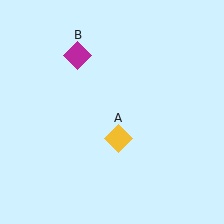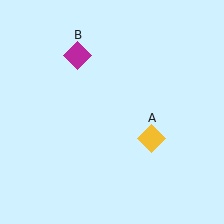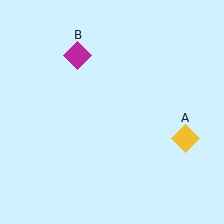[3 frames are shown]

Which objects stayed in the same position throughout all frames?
Magenta diamond (object B) remained stationary.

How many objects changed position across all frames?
1 object changed position: yellow diamond (object A).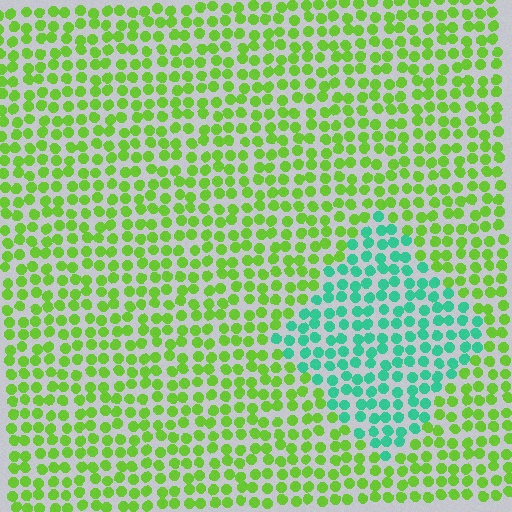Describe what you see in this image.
The image is filled with small lime elements in a uniform arrangement. A diamond-shaped region is visible where the elements are tinted to a slightly different hue, forming a subtle color boundary.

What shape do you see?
I see a diamond.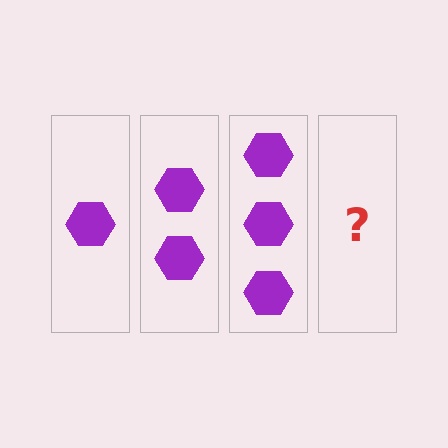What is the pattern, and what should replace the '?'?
The pattern is that each step adds one more hexagon. The '?' should be 4 hexagons.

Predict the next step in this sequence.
The next step is 4 hexagons.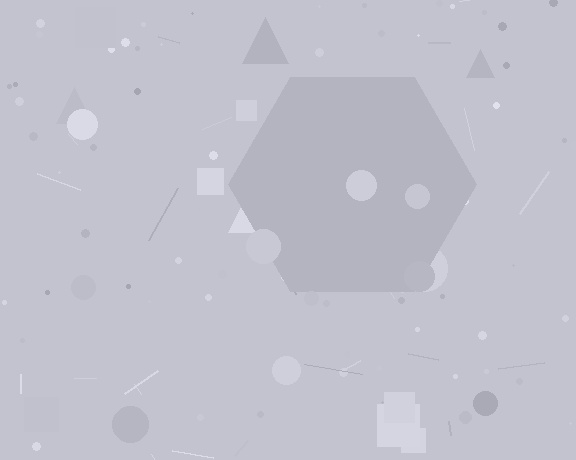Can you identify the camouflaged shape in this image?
The camouflaged shape is a hexagon.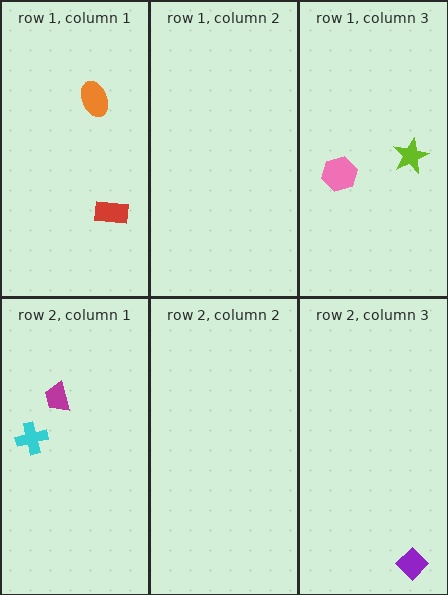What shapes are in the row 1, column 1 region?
The red rectangle, the orange ellipse.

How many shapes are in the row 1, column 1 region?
2.